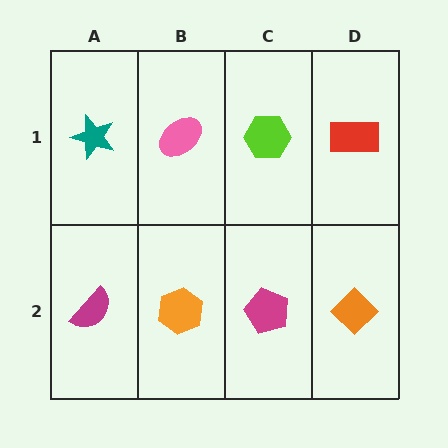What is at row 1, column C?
A lime hexagon.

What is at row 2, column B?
An orange hexagon.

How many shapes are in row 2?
4 shapes.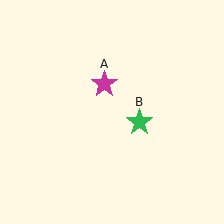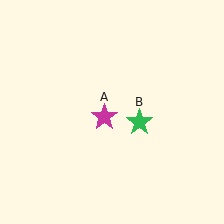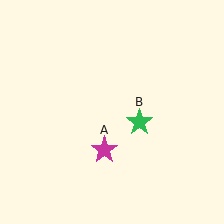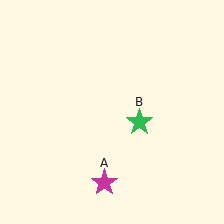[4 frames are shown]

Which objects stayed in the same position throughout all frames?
Green star (object B) remained stationary.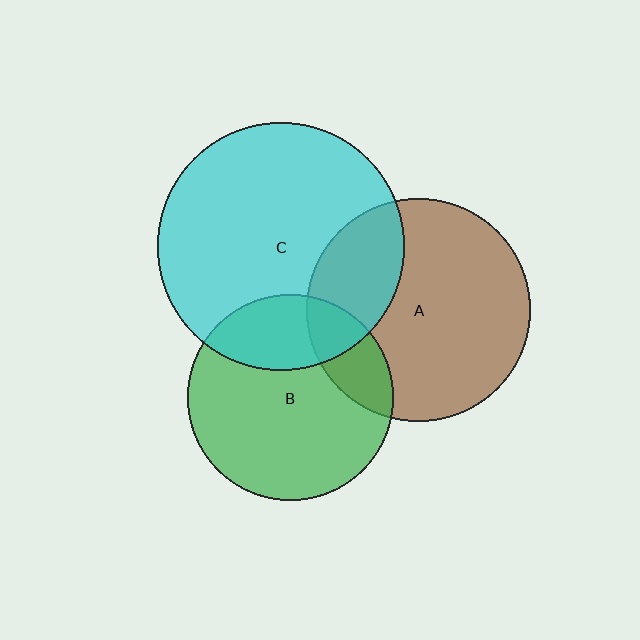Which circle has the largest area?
Circle C (cyan).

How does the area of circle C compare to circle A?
Approximately 1.2 times.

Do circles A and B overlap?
Yes.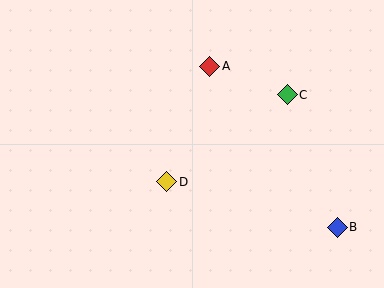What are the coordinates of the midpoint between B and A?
The midpoint between B and A is at (274, 147).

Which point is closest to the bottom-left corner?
Point D is closest to the bottom-left corner.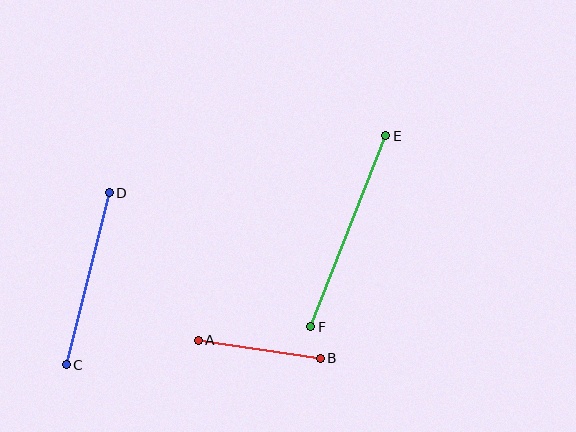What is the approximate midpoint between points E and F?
The midpoint is at approximately (348, 231) pixels.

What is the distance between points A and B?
The distance is approximately 123 pixels.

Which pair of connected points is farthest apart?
Points E and F are farthest apart.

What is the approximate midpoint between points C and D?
The midpoint is at approximately (88, 279) pixels.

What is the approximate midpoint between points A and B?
The midpoint is at approximately (259, 349) pixels.